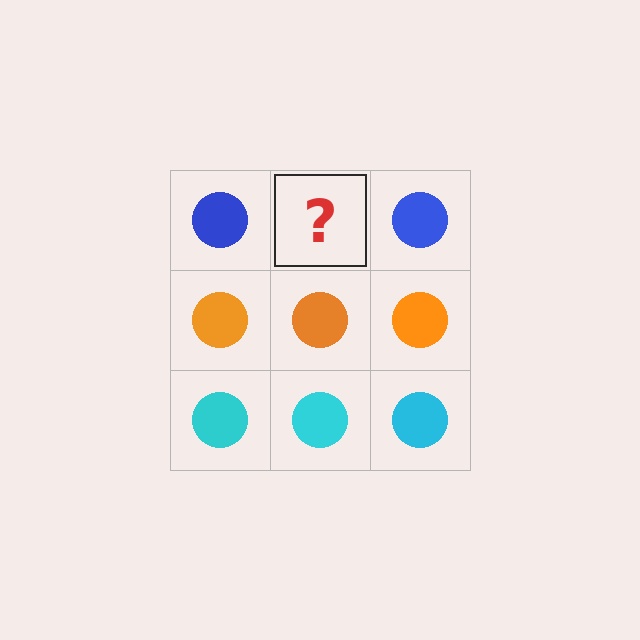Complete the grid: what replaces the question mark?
The question mark should be replaced with a blue circle.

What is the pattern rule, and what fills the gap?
The rule is that each row has a consistent color. The gap should be filled with a blue circle.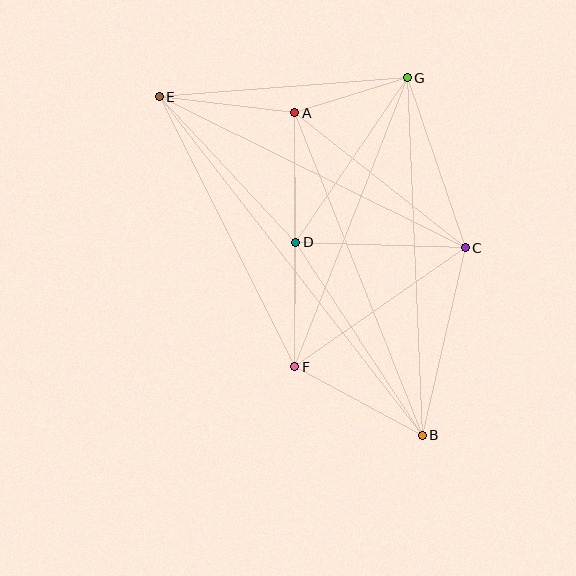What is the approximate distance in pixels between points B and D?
The distance between B and D is approximately 231 pixels.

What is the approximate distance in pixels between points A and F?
The distance between A and F is approximately 254 pixels.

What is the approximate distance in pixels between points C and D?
The distance between C and D is approximately 170 pixels.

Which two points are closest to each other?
Points A and G are closest to each other.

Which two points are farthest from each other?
Points B and E are farthest from each other.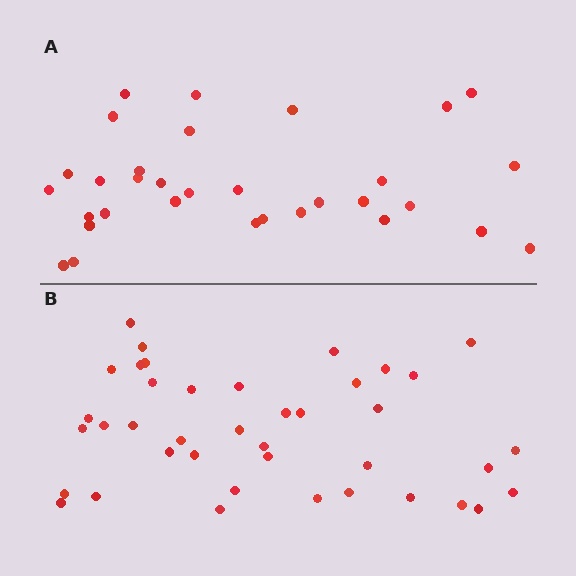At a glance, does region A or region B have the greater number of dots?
Region B (the bottom region) has more dots.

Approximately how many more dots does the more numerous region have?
Region B has roughly 8 or so more dots than region A.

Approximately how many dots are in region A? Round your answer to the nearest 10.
About 30 dots. (The exact count is 32, which rounds to 30.)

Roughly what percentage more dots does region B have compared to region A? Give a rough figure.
About 25% more.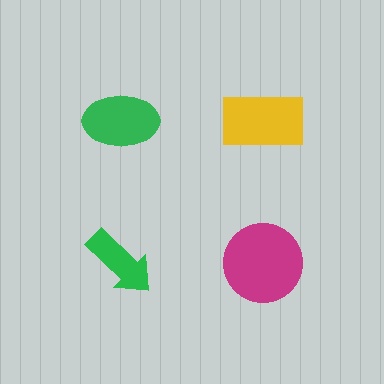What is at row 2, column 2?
A magenta circle.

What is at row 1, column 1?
A green ellipse.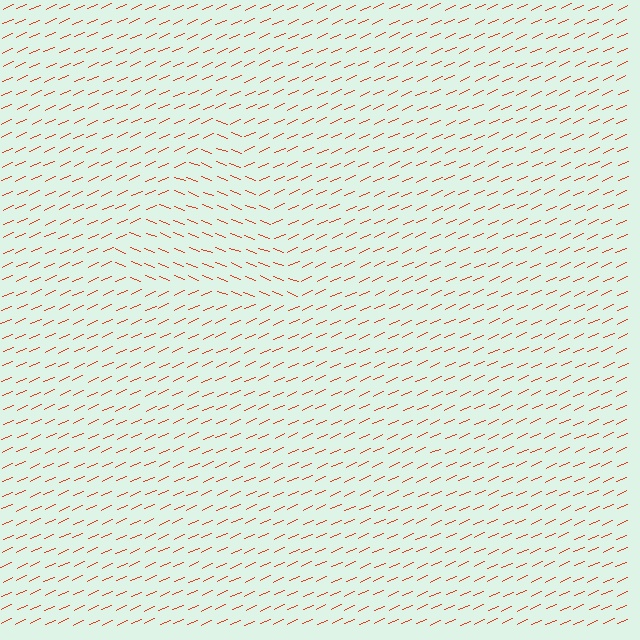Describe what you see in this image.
The image is filled with small red line segments. A triangle region in the image has lines oriented differently from the surrounding lines, creating a visible texture boundary.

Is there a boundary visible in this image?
Yes, there is a texture boundary formed by a change in line orientation.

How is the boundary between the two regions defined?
The boundary is defined purely by a change in line orientation (approximately 45 degrees difference). All lines are the same color and thickness.